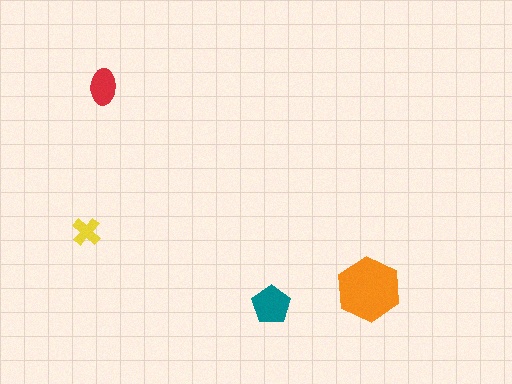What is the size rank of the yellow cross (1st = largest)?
4th.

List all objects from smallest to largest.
The yellow cross, the red ellipse, the teal pentagon, the orange hexagon.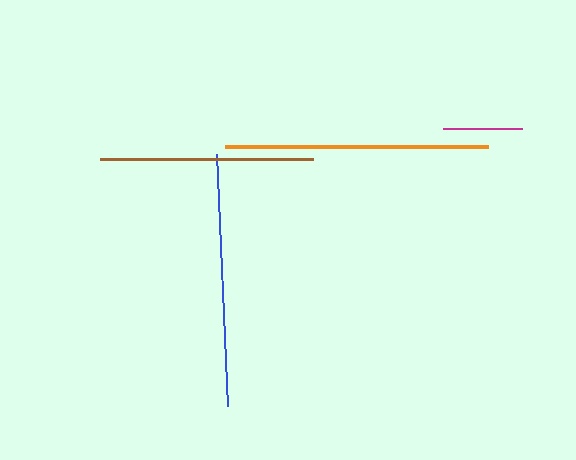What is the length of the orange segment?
The orange segment is approximately 263 pixels long.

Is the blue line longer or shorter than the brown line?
The blue line is longer than the brown line.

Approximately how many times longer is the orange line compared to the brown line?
The orange line is approximately 1.2 times the length of the brown line.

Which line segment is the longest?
The orange line is the longest at approximately 263 pixels.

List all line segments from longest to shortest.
From longest to shortest: orange, blue, brown, magenta.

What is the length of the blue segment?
The blue segment is approximately 253 pixels long.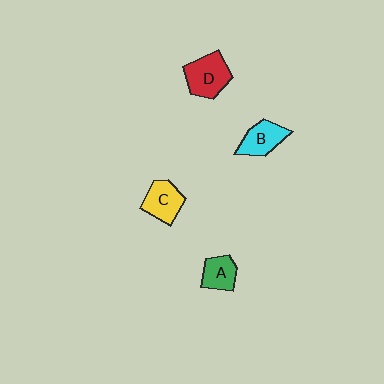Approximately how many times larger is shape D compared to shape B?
Approximately 1.3 times.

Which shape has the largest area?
Shape D (red).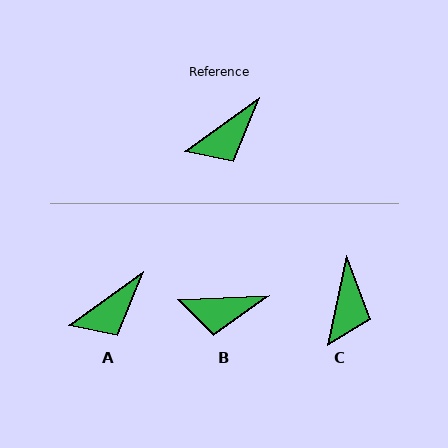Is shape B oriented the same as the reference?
No, it is off by about 33 degrees.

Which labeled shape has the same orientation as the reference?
A.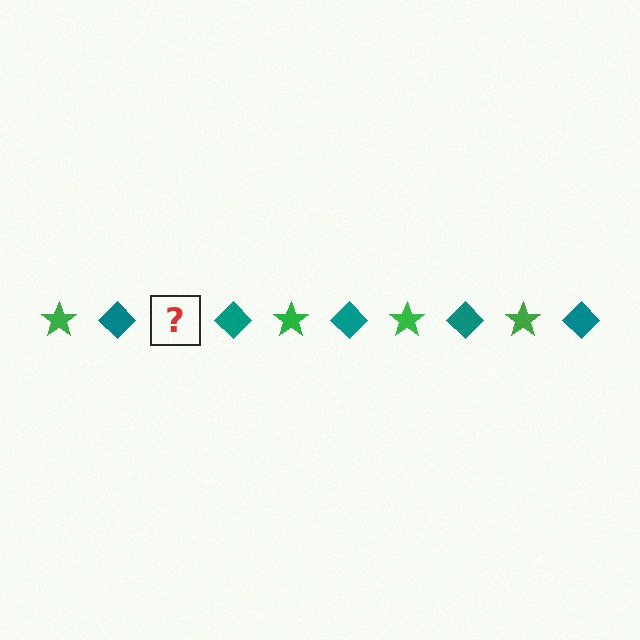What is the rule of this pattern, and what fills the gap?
The rule is that the pattern alternates between green star and teal diamond. The gap should be filled with a green star.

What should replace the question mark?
The question mark should be replaced with a green star.